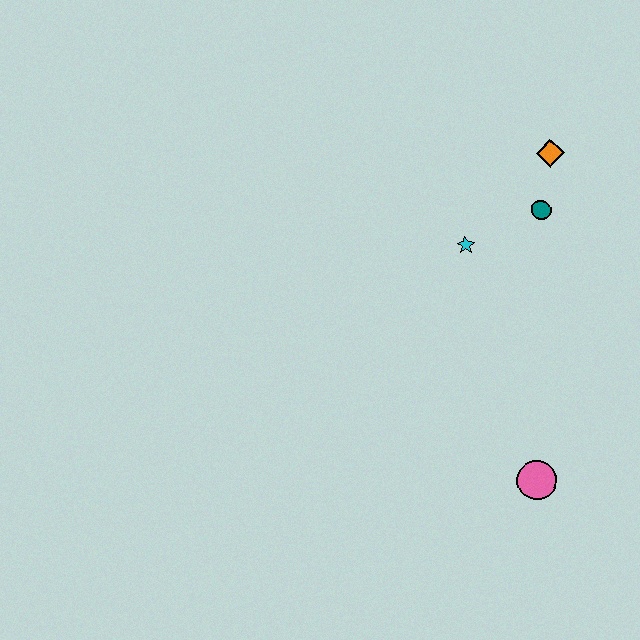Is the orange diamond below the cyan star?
No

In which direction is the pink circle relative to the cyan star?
The pink circle is below the cyan star.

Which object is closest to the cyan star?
The teal circle is closest to the cyan star.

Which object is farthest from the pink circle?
The orange diamond is farthest from the pink circle.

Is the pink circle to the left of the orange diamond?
Yes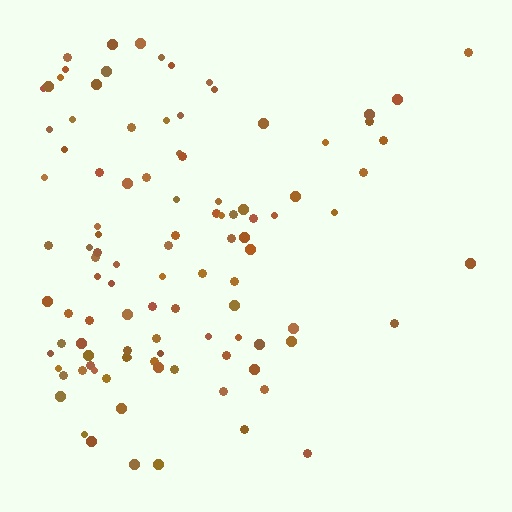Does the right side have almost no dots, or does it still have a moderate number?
Still a moderate number, just noticeably fewer than the left.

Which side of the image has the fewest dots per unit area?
The right.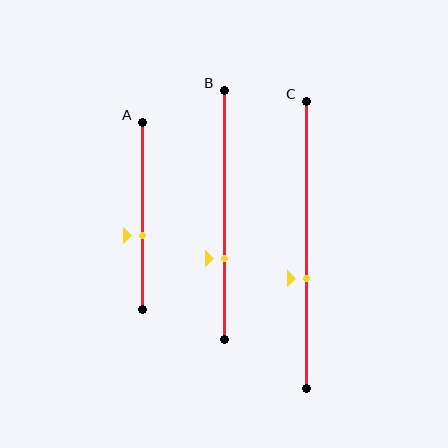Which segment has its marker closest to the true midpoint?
Segment A has its marker closest to the true midpoint.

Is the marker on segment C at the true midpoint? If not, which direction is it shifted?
No, the marker on segment C is shifted downward by about 12% of the segment length.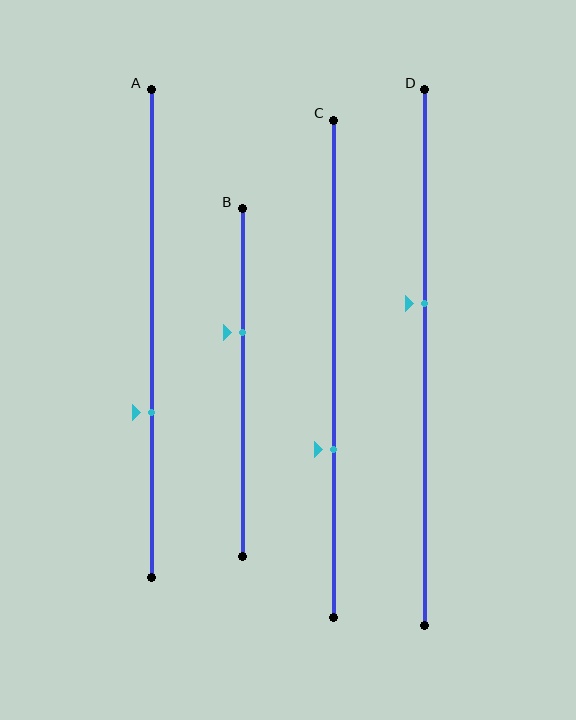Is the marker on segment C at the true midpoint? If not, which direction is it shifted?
No, the marker on segment C is shifted downward by about 16% of the segment length.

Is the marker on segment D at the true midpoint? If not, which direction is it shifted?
No, the marker on segment D is shifted upward by about 10% of the segment length.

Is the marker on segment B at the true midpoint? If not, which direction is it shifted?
No, the marker on segment B is shifted upward by about 14% of the segment length.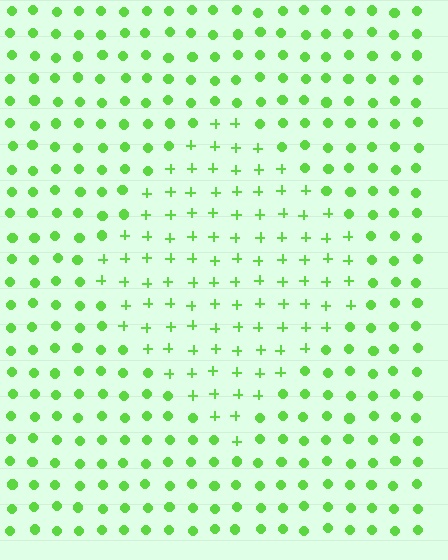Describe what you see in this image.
The image is filled with small lime elements arranged in a uniform grid. A diamond-shaped region contains plus signs, while the surrounding area contains circles. The boundary is defined purely by the change in element shape.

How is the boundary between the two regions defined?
The boundary is defined by a change in element shape: plus signs inside vs. circles outside. All elements share the same color and spacing.